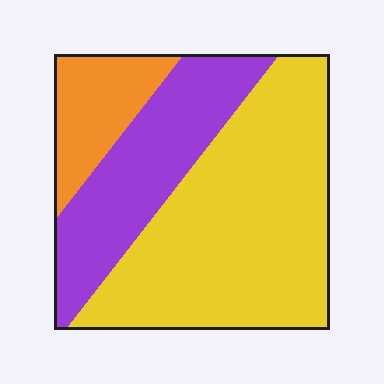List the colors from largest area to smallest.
From largest to smallest: yellow, purple, orange.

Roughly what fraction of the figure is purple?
Purple takes up about one quarter (1/4) of the figure.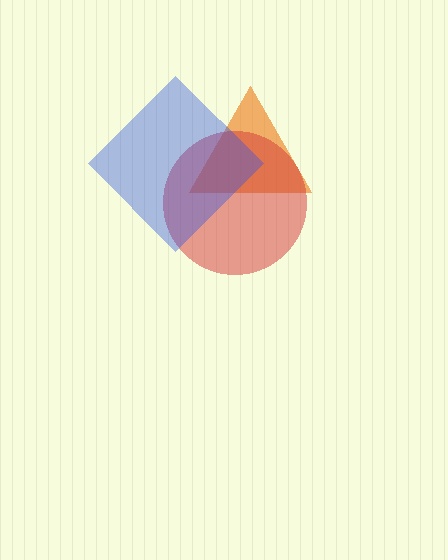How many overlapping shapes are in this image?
There are 3 overlapping shapes in the image.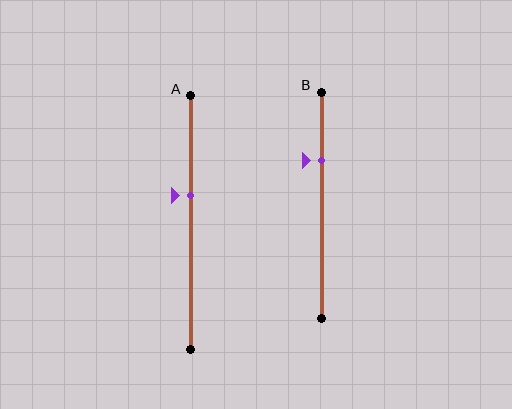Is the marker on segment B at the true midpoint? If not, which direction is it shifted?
No, the marker on segment B is shifted upward by about 20% of the segment length.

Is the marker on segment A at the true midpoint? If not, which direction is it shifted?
No, the marker on segment A is shifted upward by about 11% of the segment length.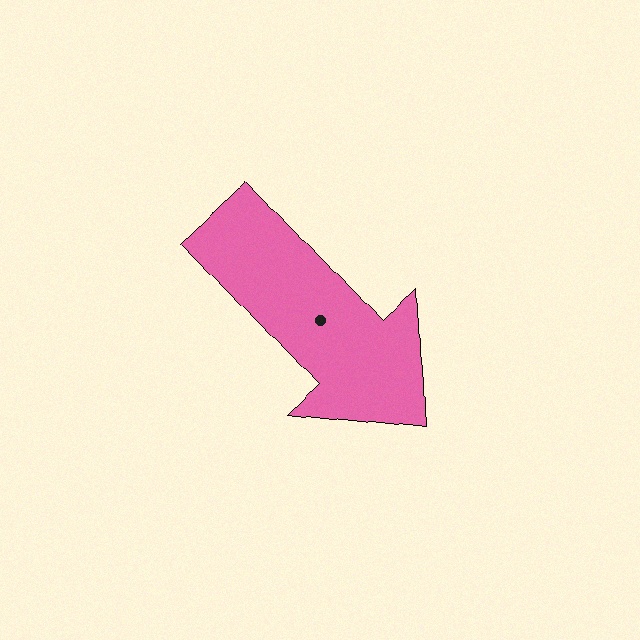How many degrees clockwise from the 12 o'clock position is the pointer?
Approximately 137 degrees.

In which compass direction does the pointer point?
Southeast.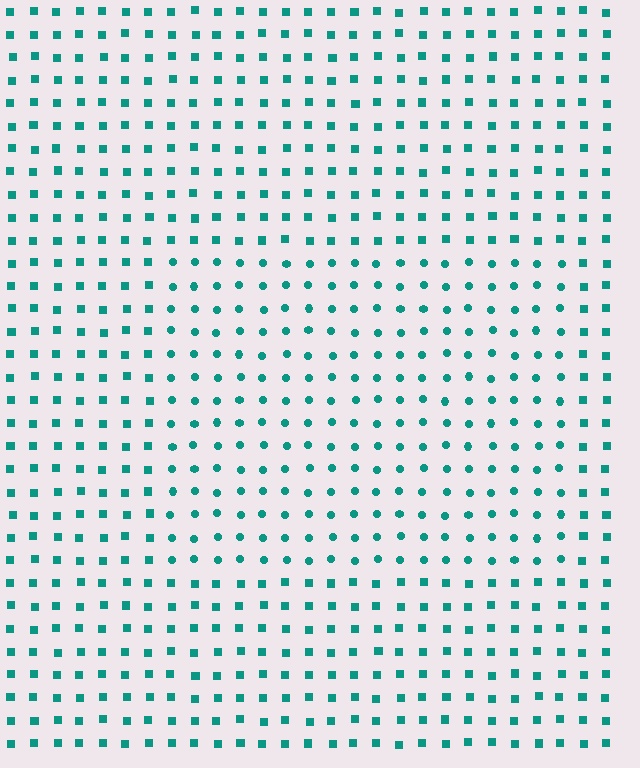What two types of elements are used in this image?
The image uses circles inside the rectangle region and squares outside it.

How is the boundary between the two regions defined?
The boundary is defined by a change in element shape: circles inside vs. squares outside. All elements share the same color and spacing.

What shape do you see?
I see a rectangle.